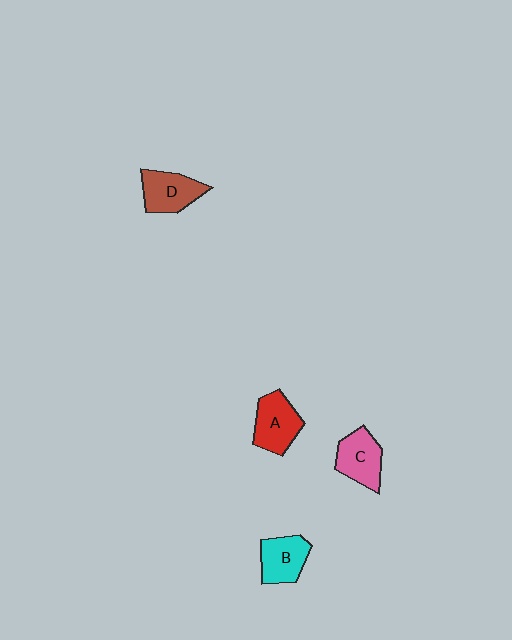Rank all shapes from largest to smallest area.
From largest to smallest: A (red), D (brown), C (pink), B (cyan).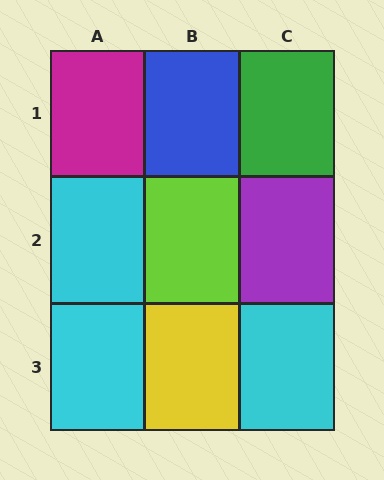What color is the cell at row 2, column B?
Lime.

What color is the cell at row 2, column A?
Cyan.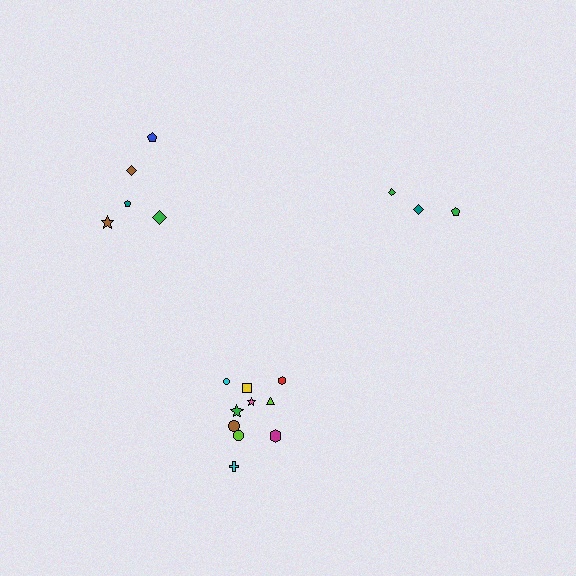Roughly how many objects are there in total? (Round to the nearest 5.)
Roughly 20 objects in total.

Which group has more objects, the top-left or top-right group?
The top-left group.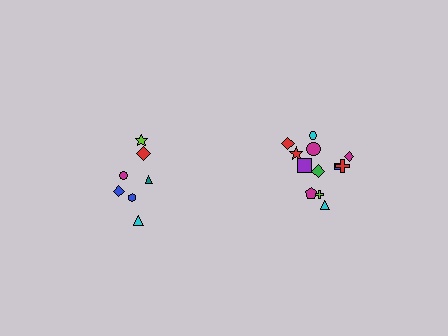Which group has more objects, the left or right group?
The right group.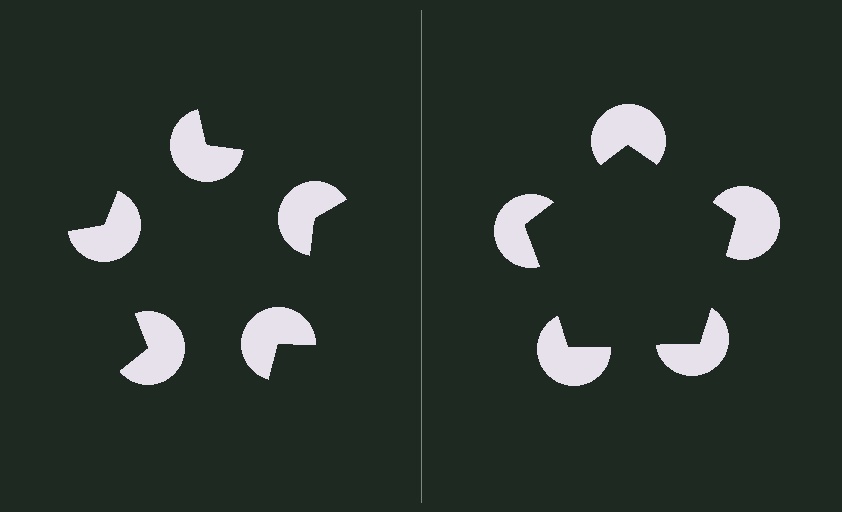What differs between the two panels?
The pac-man discs are positioned identically on both sides; only the wedge orientations differ. On the right they align to a pentagon; on the left they are misaligned.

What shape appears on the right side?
An illusory pentagon.